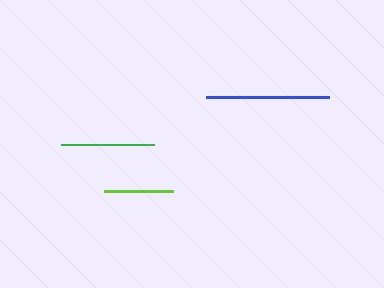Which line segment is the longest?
The blue line is the longest at approximately 123 pixels.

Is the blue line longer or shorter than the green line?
The blue line is longer than the green line.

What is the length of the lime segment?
The lime segment is approximately 69 pixels long.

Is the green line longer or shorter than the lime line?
The green line is longer than the lime line.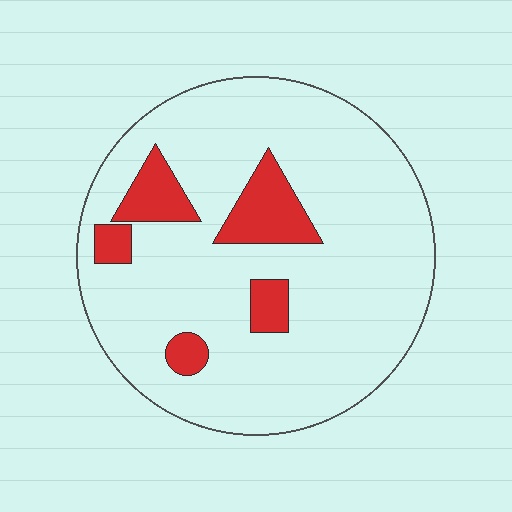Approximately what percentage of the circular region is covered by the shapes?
Approximately 15%.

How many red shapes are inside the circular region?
5.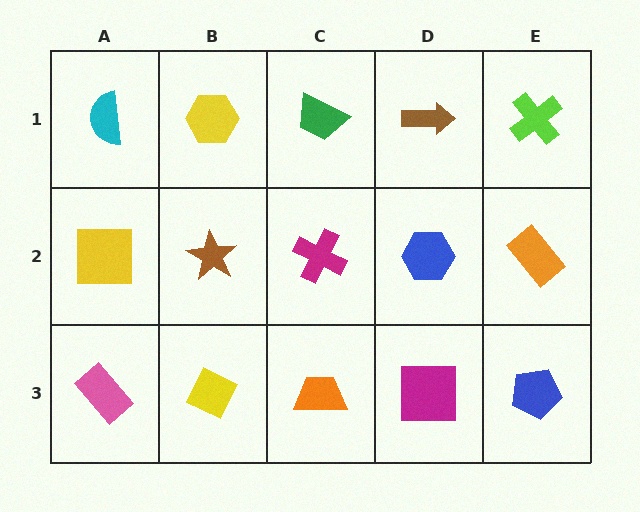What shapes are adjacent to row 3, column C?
A magenta cross (row 2, column C), a yellow diamond (row 3, column B), a magenta square (row 3, column D).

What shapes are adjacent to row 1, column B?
A brown star (row 2, column B), a cyan semicircle (row 1, column A), a green trapezoid (row 1, column C).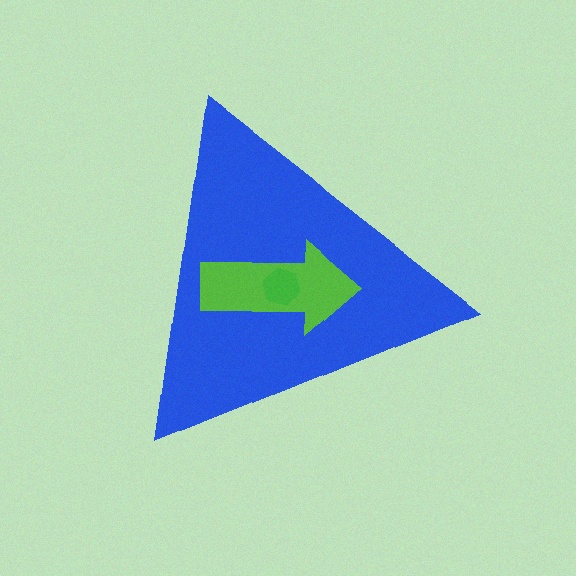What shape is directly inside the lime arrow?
The green hexagon.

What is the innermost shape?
The green hexagon.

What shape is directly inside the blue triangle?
The lime arrow.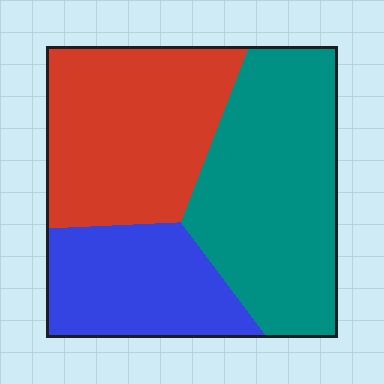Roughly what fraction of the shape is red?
Red covers 35% of the shape.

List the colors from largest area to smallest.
From largest to smallest: teal, red, blue.